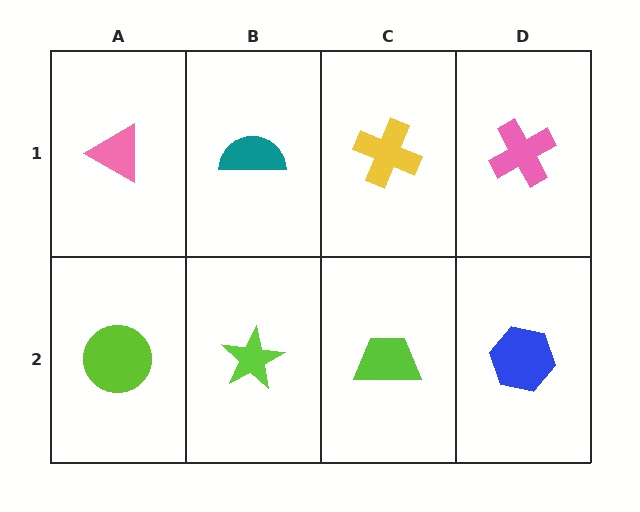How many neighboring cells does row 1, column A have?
2.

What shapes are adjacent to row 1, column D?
A blue hexagon (row 2, column D), a yellow cross (row 1, column C).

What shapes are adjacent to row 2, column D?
A pink cross (row 1, column D), a lime trapezoid (row 2, column C).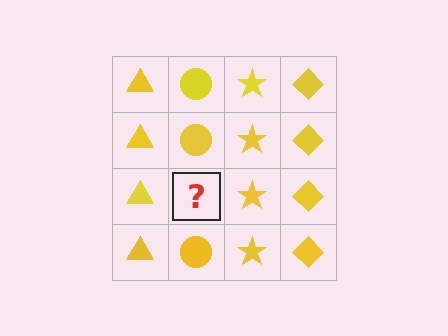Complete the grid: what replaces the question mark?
The question mark should be replaced with a yellow circle.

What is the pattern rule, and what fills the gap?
The rule is that each column has a consistent shape. The gap should be filled with a yellow circle.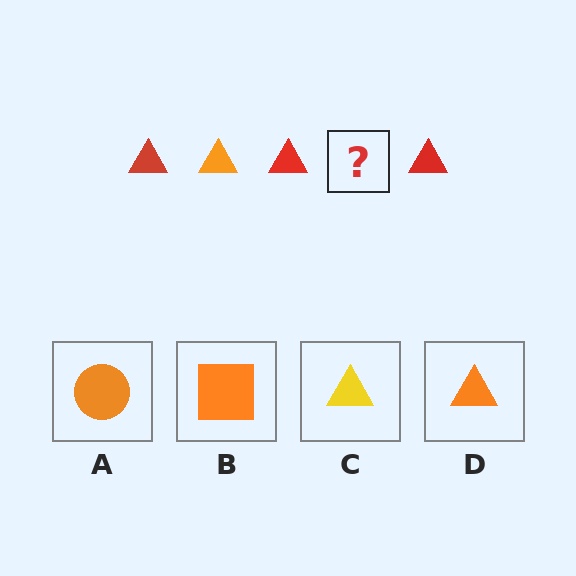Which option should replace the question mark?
Option D.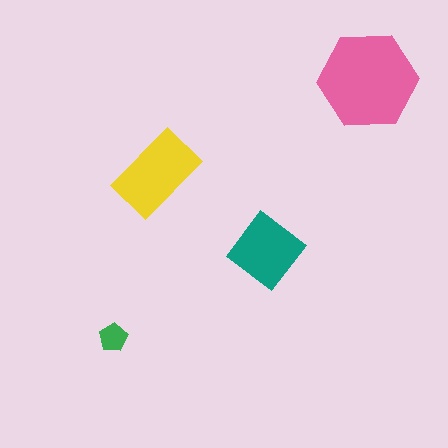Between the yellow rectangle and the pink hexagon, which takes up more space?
The pink hexagon.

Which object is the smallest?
The green pentagon.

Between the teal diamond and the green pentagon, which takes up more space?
The teal diamond.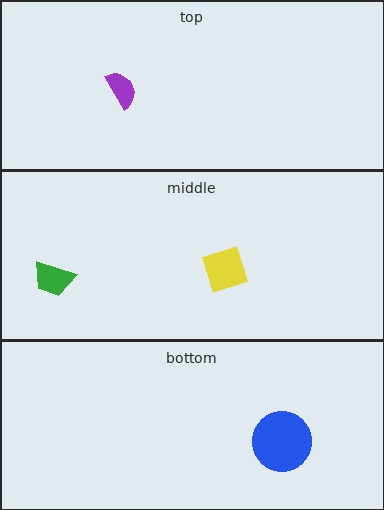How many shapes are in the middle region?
2.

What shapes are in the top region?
The purple semicircle.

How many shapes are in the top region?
1.